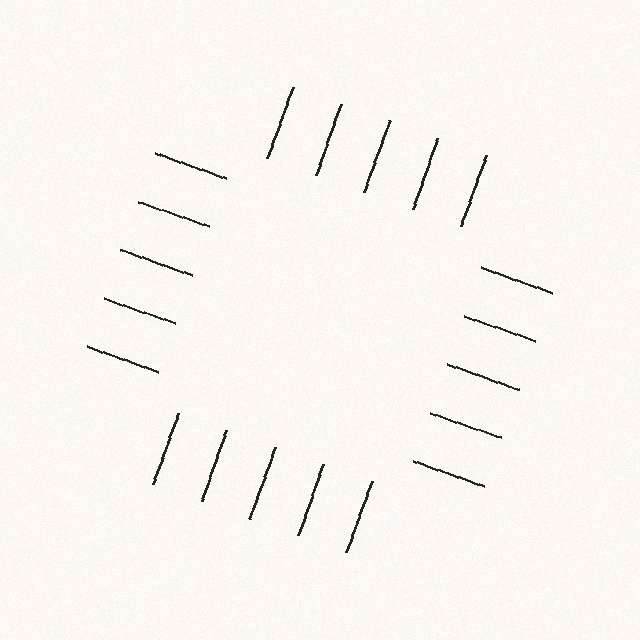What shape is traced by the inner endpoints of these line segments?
An illusory square — the line segments terminate on its edges but no continuous stroke is drawn.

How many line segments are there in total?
20 — 5 along each of the 4 edges.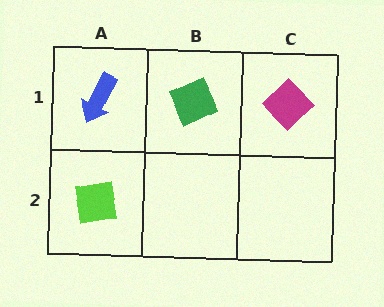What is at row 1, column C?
A magenta diamond.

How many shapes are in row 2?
1 shape.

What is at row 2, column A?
A lime square.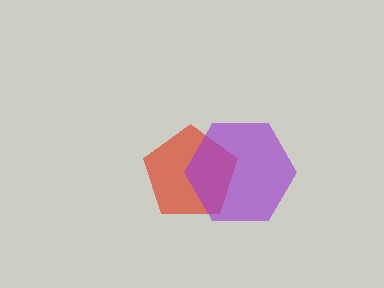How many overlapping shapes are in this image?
There are 2 overlapping shapes in the image.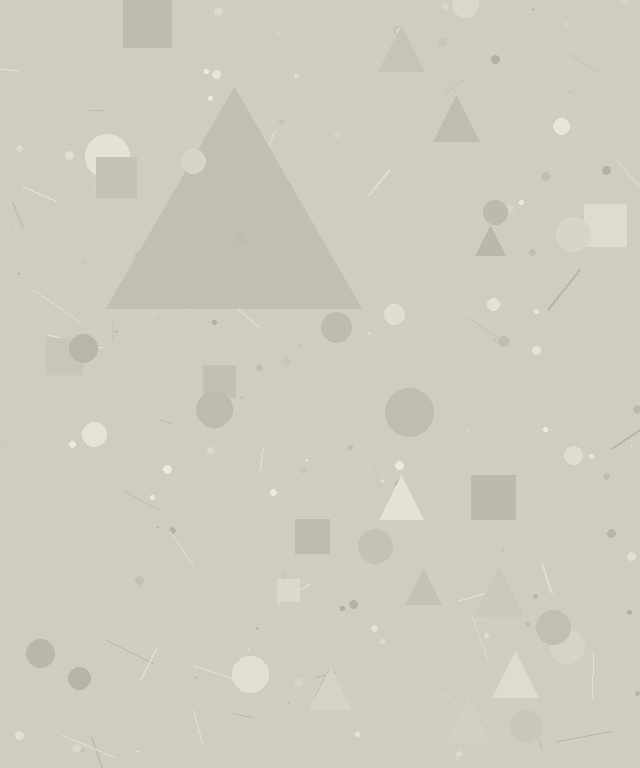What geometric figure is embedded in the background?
A triangle is embedded in the background.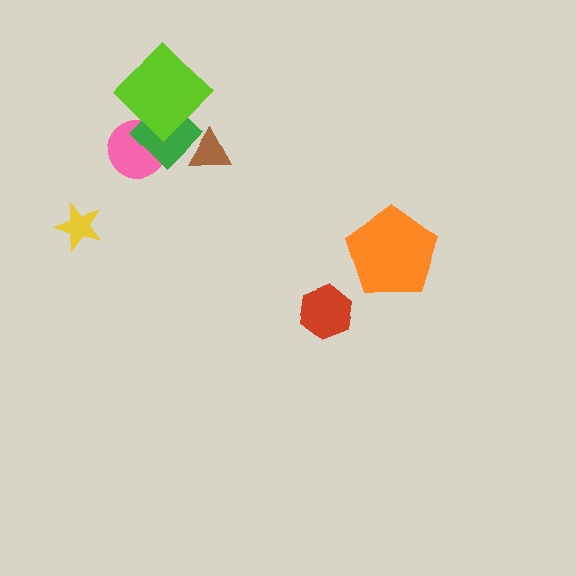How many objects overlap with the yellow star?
0 objects overlap with the yellow star.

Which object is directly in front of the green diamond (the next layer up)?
The lime diamond is directly in front of the green diamond.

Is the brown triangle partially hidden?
No, no other shape covers it.